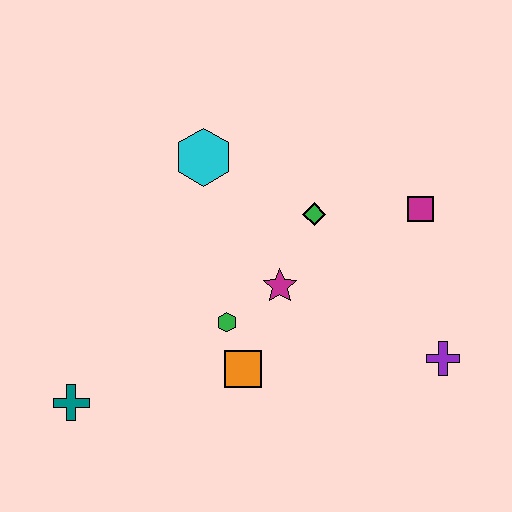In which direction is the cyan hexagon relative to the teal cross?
The cyan hexagon is above the teal cross.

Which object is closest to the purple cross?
The magenta square is closest to the purple cross.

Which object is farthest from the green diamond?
The teal cross is farthest from the green diamond.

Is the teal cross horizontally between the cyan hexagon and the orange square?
No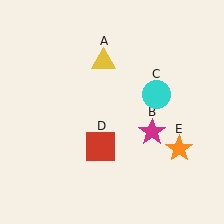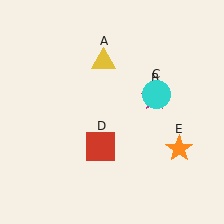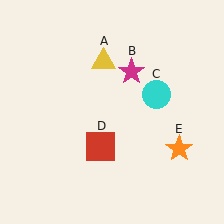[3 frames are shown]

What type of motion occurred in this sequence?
The magenta star (object B) rotated counterclockwise around the center of the scene.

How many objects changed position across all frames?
1 object changed position: magenta star (object B).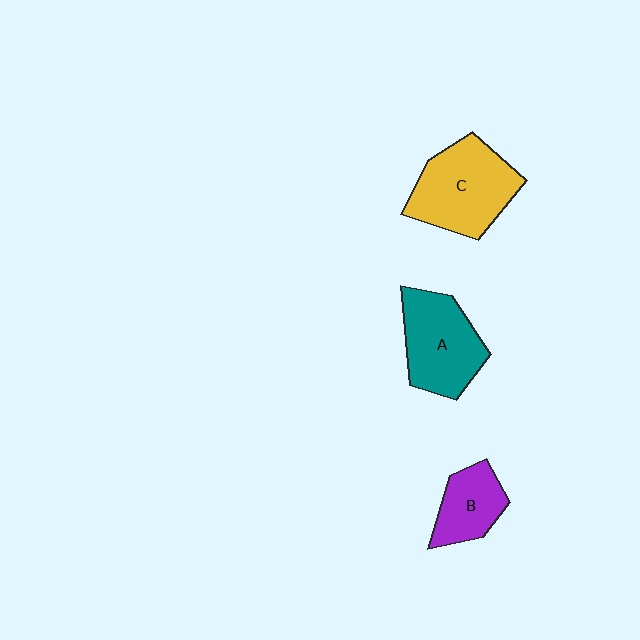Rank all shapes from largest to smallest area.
From largest to smallest: C (yellow), A (teal), B (purple).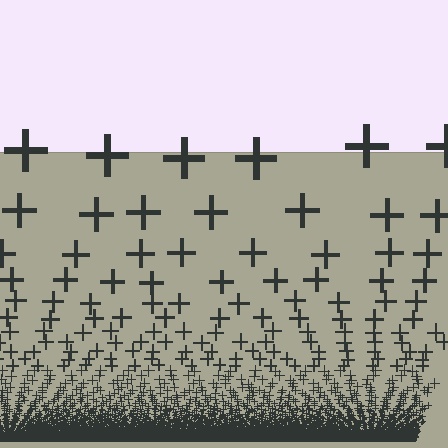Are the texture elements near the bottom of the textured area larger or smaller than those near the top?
Smaller. The gradient is inverted — elements near the bottom are smaller and denser.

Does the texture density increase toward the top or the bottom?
Density increases toward the bottom.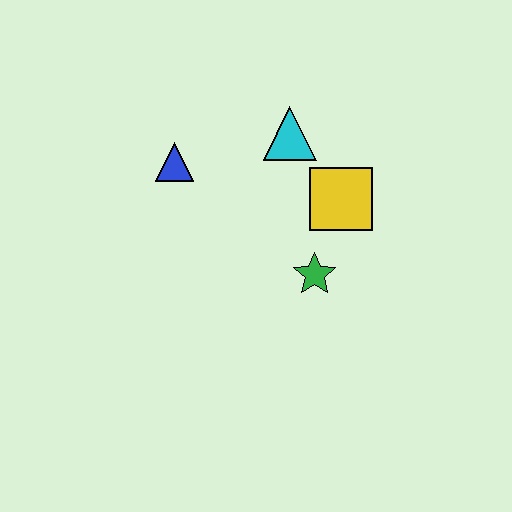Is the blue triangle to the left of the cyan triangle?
Yes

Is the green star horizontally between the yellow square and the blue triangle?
Yes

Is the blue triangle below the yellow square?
No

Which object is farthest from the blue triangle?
The green star is farthest from the blue triangle.